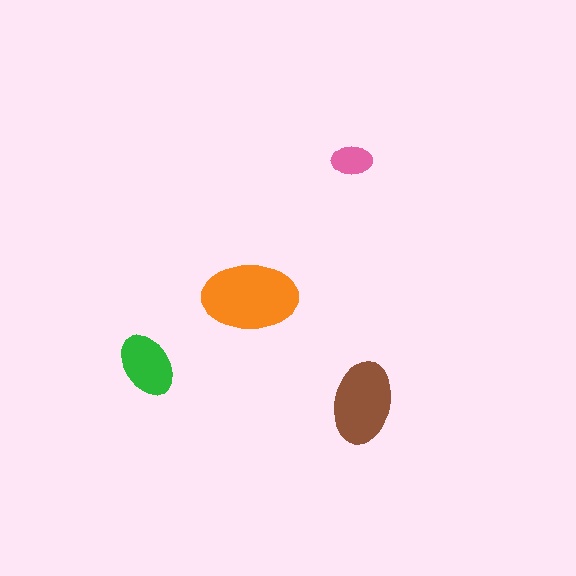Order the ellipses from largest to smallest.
the orange one, the brown one, the green one, the pink one.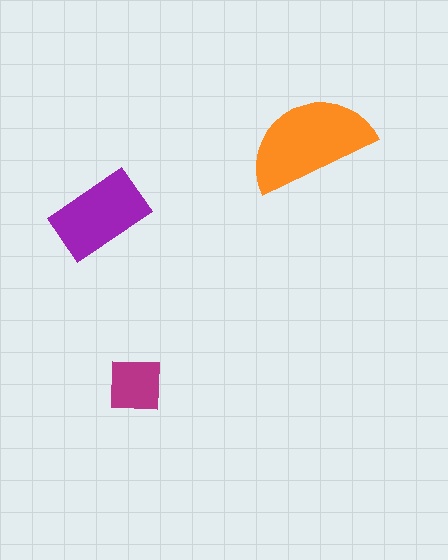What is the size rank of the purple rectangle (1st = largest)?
2nd.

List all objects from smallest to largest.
The magenta square, the purple rectangle, the orange semicircle.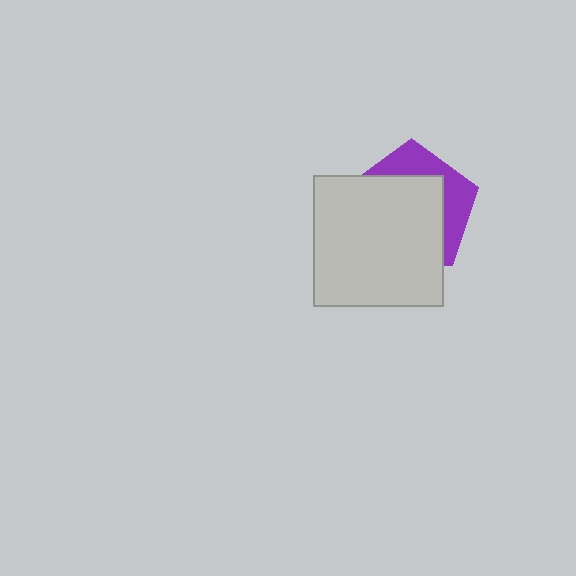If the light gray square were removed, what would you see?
You would see the complete purple pentagon.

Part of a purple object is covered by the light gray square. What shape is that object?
It is a pentagon.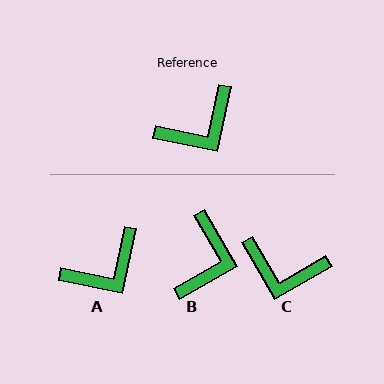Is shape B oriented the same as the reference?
No, it is off by about 42 degrees.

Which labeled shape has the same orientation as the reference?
A.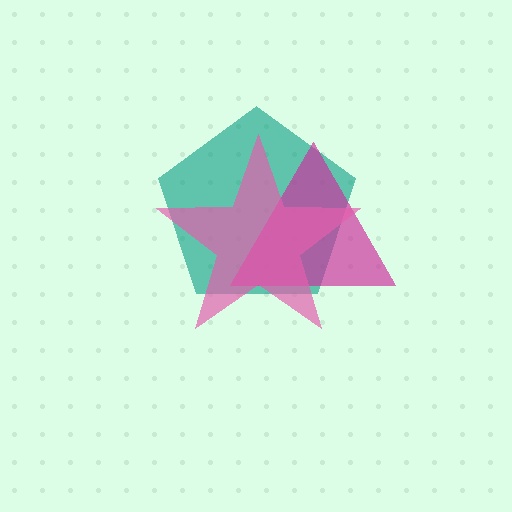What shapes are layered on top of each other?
The layered shapes are: a teal pentagon, a magenta triangle, a pink star.